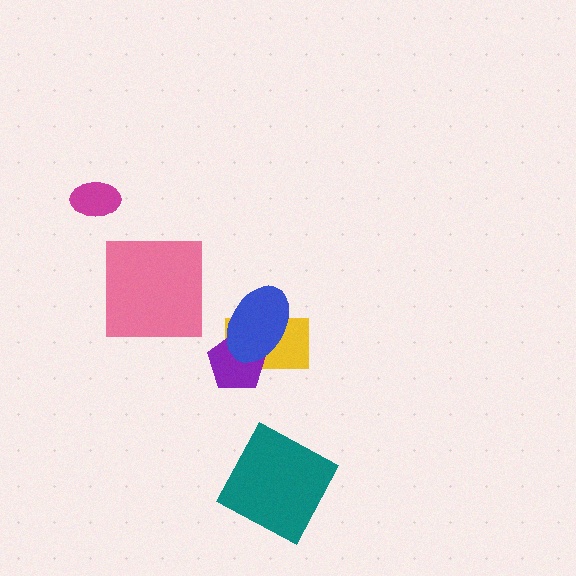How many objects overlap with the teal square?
0 objects overlap with the teal square.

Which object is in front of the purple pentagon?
The blue ellipse is in front of the purple pentagon.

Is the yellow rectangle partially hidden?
Yes, it is partially covered by another shape.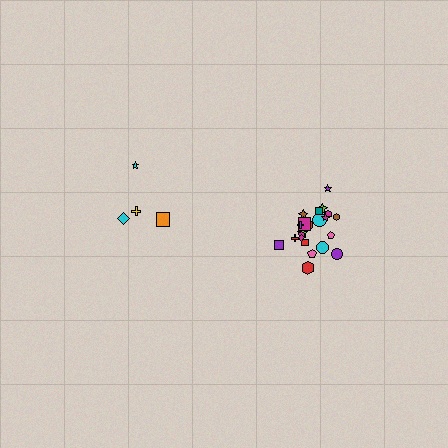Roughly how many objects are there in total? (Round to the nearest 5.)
Roughly 25 objects in total.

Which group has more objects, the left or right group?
The right group.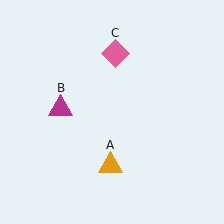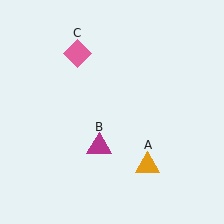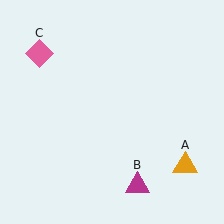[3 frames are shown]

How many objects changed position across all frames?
3 objects changed position: orange triangle (object A), magenta triangle (object B), pink diamond (object C).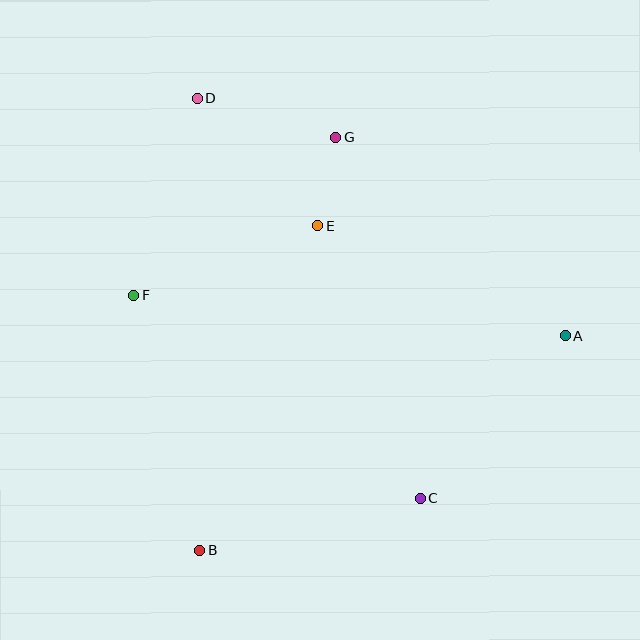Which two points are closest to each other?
Points E and G are closest to each other.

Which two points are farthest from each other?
Points C and D are farthest from each other.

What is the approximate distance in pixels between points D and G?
The distance between D and G is approximately 144 pixels.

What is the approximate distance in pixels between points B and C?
The distance between B and C is approximately 227 pixels.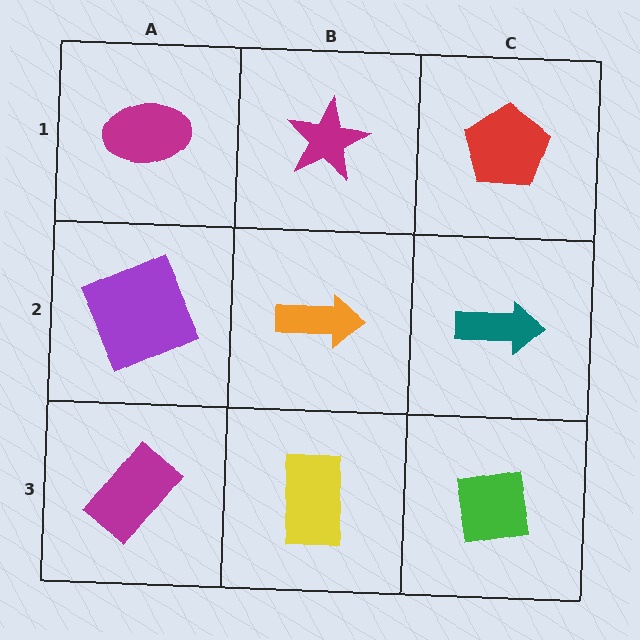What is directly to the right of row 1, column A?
A magenta star.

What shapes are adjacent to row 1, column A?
A purple square (row 2, column A), a magenta star (row 1, column B).